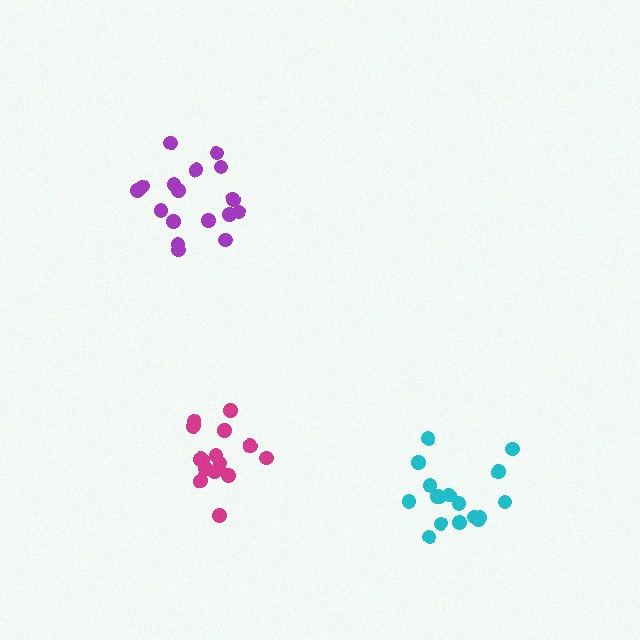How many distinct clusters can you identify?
There are 3 distinct clusters.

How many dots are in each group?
Group 1: 17 dots, Group 2: 17 dots, Group 3: 16 dots (50 total).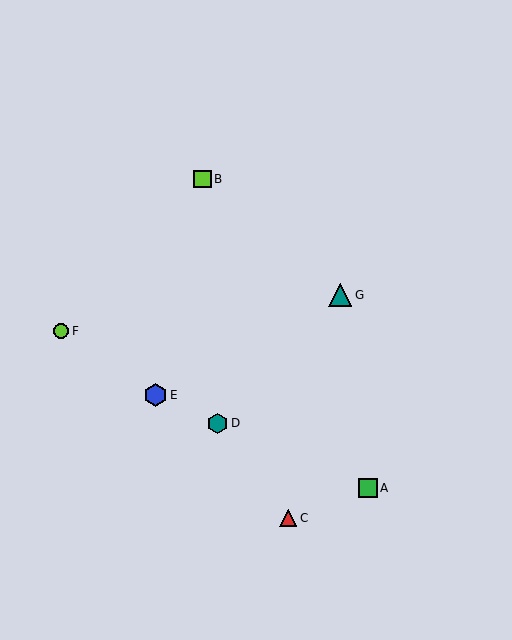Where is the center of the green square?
The center of the green square is at (368, 488).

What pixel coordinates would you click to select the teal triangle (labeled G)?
Click at (340, 295) to select the teal triangle G.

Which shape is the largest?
The blue hexagon (labeled E) is the largest.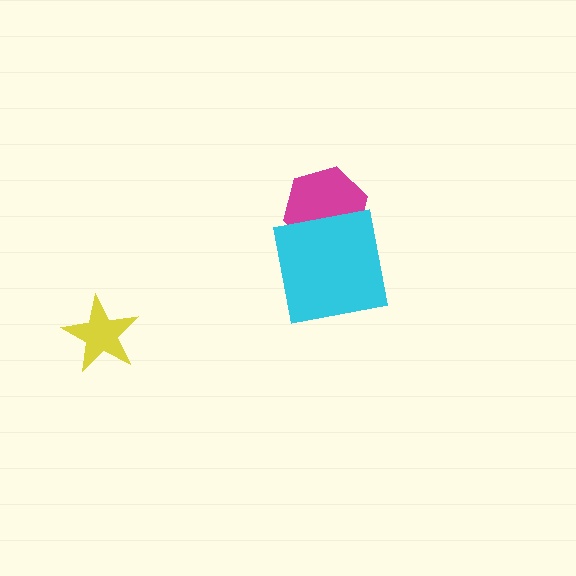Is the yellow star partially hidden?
No, no other shape covers it.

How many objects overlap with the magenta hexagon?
1 object overlaps with the magenta hexagon.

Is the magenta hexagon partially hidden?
Yes, it is partially covered by another shape.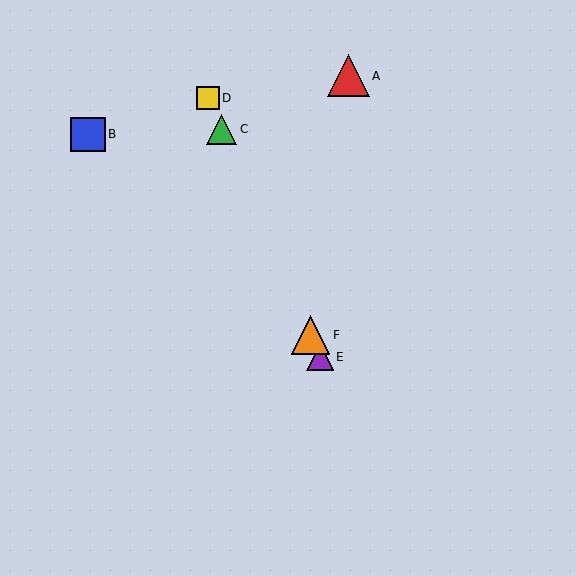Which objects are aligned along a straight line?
Objects C, D, E, F are aligned along a straight line.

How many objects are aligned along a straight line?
4 objects (C, D, E, F) are aligned along a straight line.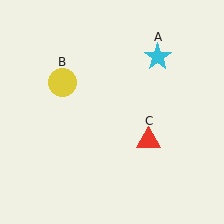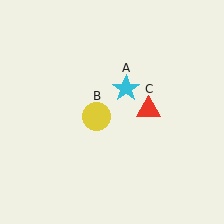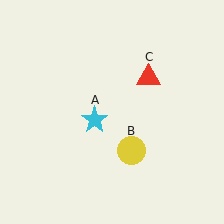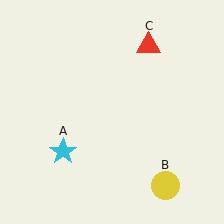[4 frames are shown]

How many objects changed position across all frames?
3 objects changed position: cyan star (object A), yellow circle (object B), red triangle (object C).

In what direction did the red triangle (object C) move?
The red triangle (object C) moved up.